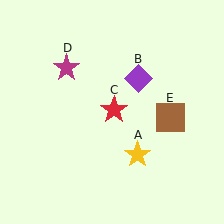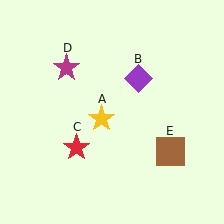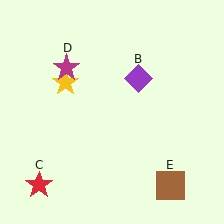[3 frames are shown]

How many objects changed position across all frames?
3 objects changed position: yellow star (object A), red star (object C), brown square (object E).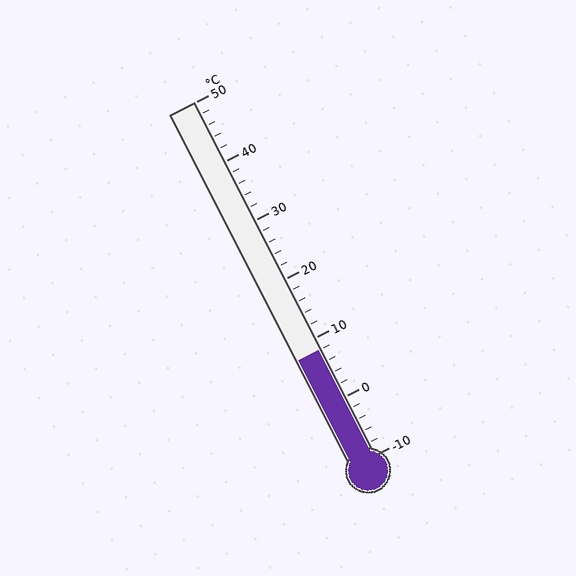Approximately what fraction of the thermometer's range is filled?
The thermometer is filled to approximately 30% of its range.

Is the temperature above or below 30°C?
The temperature is below 30°C.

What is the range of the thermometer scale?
The thermometer scale ranges from -10°C to 50°C.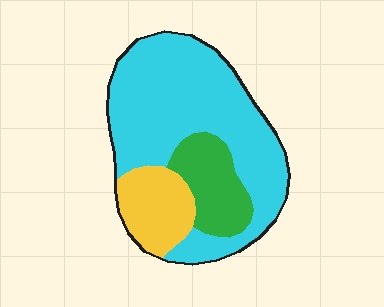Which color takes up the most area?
Cyan, at roughly 65%.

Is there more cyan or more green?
Cyan.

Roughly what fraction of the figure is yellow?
Yellow covers 17% of the figure.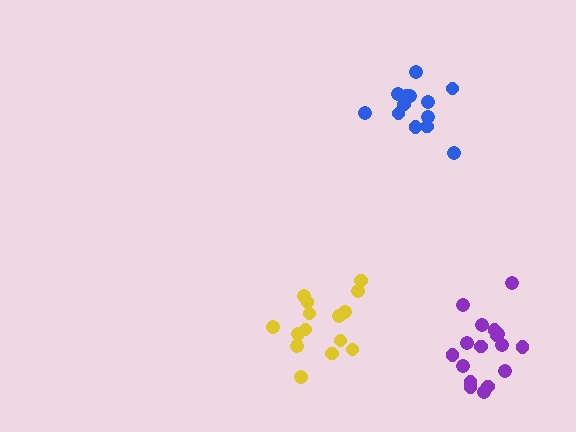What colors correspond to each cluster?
The clusters are colored: purple, yellow, blue.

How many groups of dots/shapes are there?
There are 3 groups.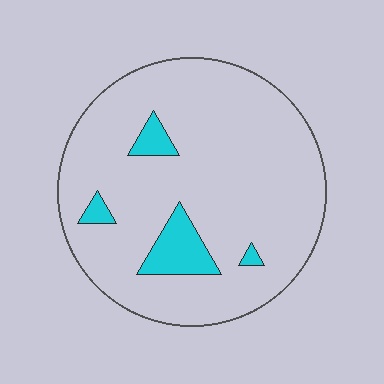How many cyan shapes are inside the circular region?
4.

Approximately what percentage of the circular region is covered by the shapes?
Approximately 10%.